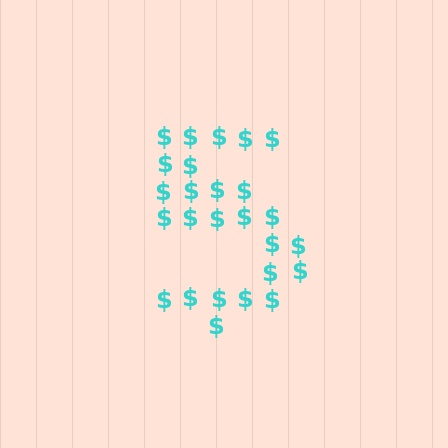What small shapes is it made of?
It is made of small dollar signs.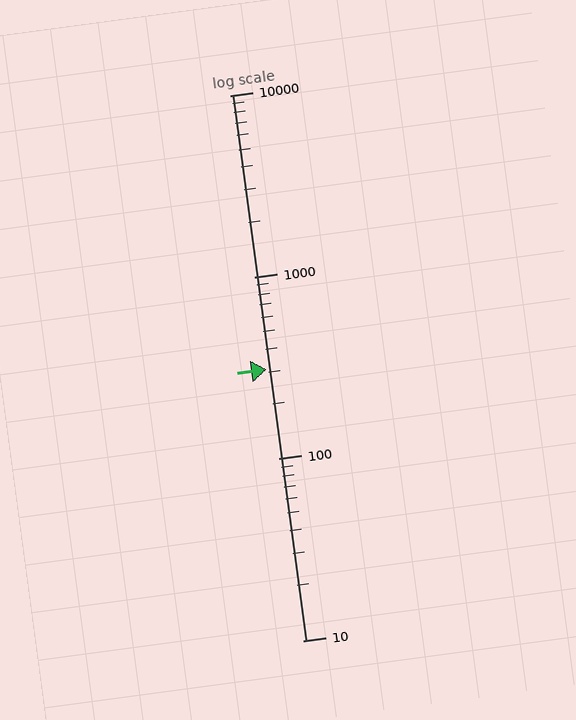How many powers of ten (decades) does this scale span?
The scale spans 3 decades, from 10 to 10000.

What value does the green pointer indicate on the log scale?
The pointer indicates approximately 310.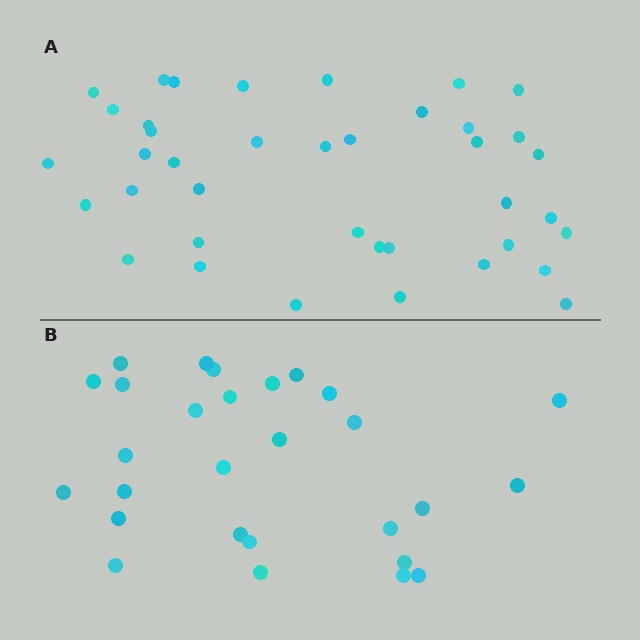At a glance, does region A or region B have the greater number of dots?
Region A (the top region) has more dots.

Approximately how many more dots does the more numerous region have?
Region A has roughly 12 or so more dots than region B.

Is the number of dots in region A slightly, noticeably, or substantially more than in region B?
Region A has noticeably more, but not dramatically so. The ratio is roughly 1.4 to 1.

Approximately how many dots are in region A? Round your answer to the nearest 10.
About 40 dots. (The exact count is 39, which rounds to 40.)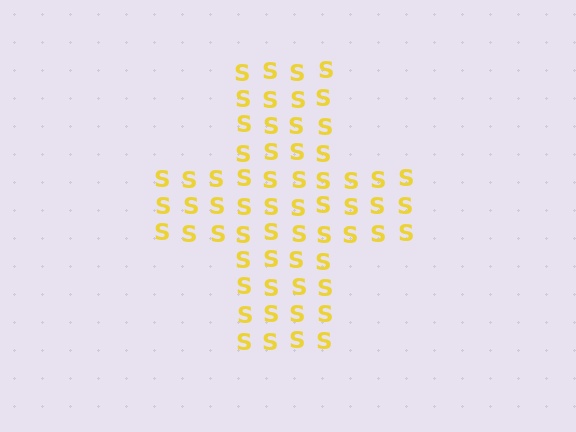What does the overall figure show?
The overall figure shows a cross.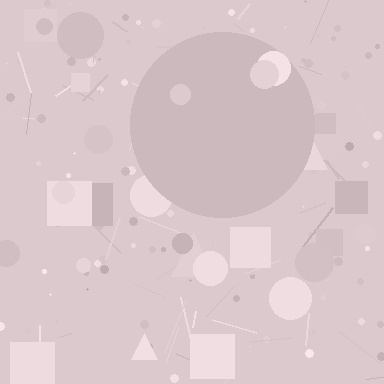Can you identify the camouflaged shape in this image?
The camouflaged shape is a circle.